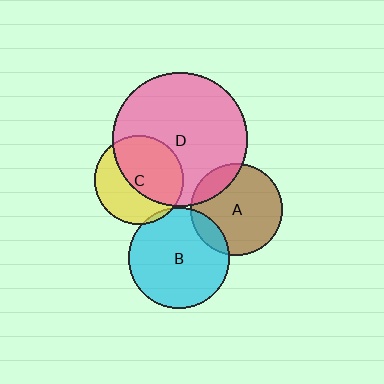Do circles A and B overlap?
Yes.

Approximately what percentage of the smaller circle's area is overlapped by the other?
Approximately 15%.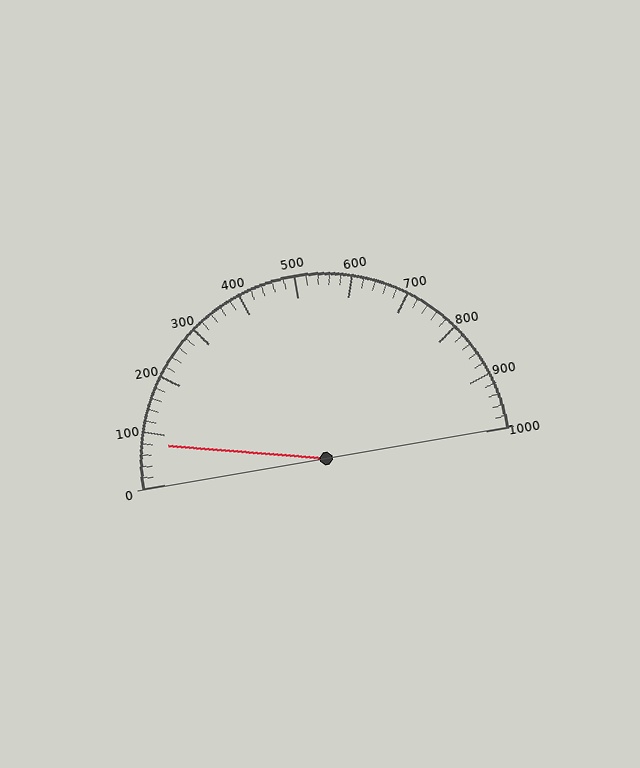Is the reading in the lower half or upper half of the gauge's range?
The reading is in the lower half of the range (0 to 1000).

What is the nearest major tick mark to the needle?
The nearest major tick mark is 100.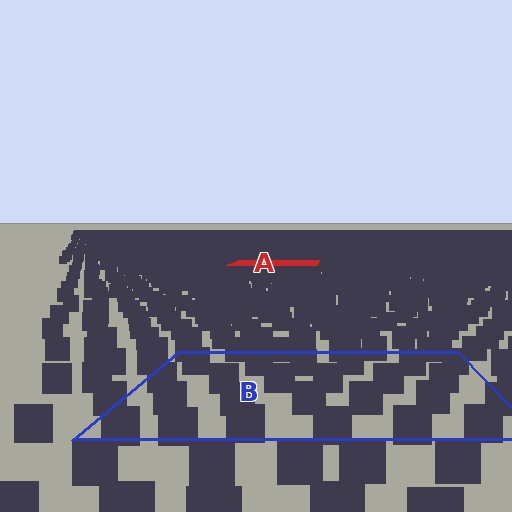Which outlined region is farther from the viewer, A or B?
Region A is farther from the viewer — the texture elements inside it appear smaller and more densely packed.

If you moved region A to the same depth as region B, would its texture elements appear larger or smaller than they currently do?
They would appear larger. At a closer depth, the same texture elements are projected at a bigger on-screen size.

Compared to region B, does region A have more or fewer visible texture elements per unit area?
Region A has more texture elements per unit area — they are packed more densely because it is farther away.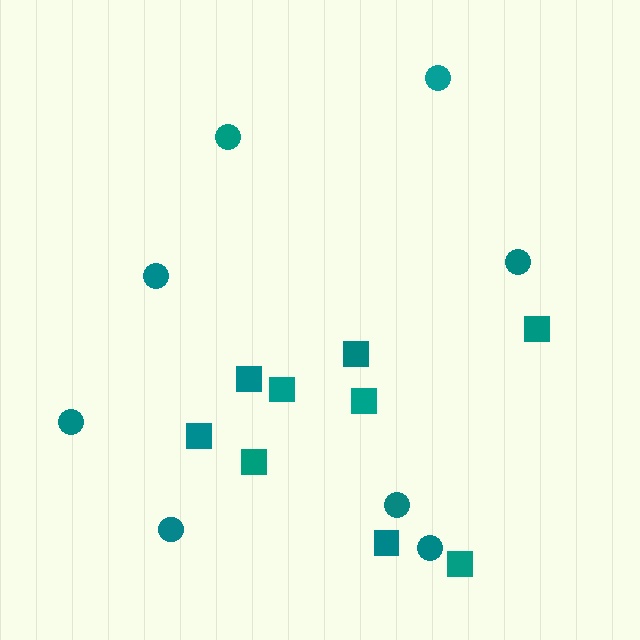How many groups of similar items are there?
There are 2 groups: one group of circles (8) and one group of squares (9).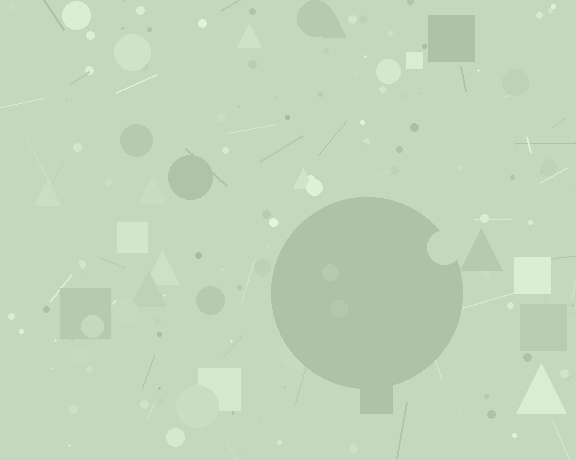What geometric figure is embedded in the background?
A circle is embedded in the background.